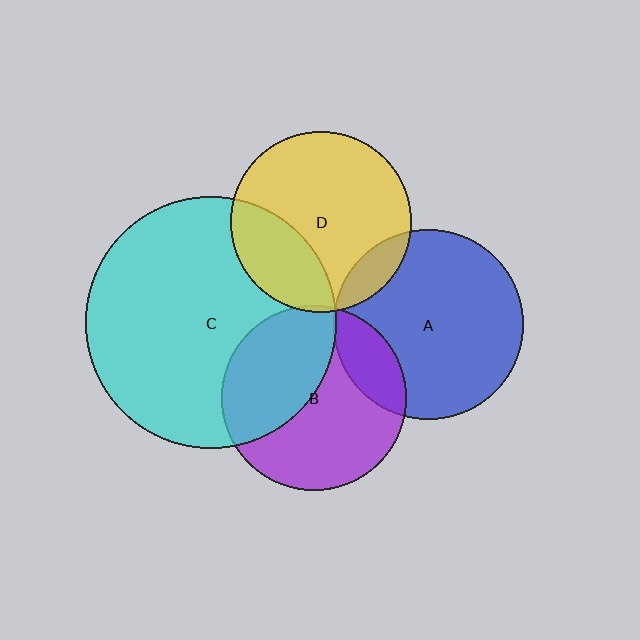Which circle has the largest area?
Circle C (cyan).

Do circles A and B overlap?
Yes.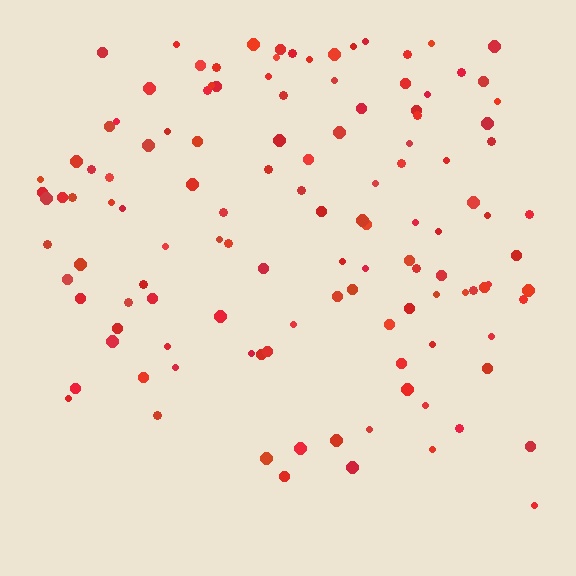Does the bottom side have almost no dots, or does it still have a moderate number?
Still a moderate number, just noticeably fewer than the top.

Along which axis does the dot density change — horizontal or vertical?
Vertical.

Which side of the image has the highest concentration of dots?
The top.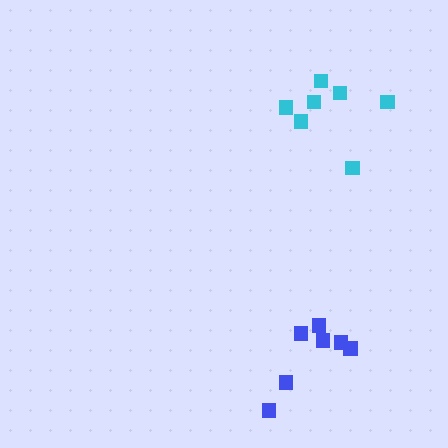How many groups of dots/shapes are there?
There are 2 groups.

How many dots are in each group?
Group 1: 7 dots, Group 2: 7 dots (14 total).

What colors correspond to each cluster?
The clusters are colored: blue, cyan.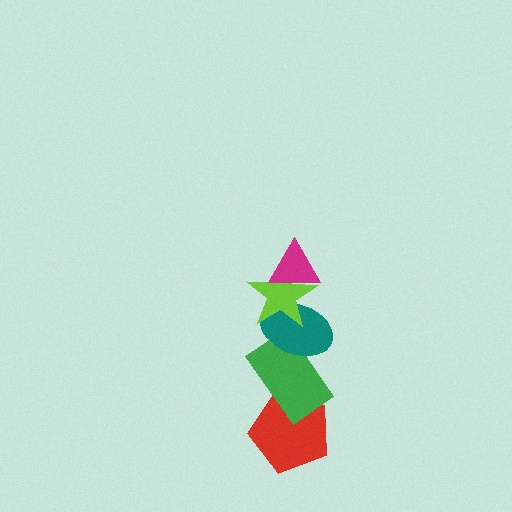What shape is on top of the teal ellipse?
The lime star is on top of the teal ellipse.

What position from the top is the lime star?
The lime star is 2nd from the top.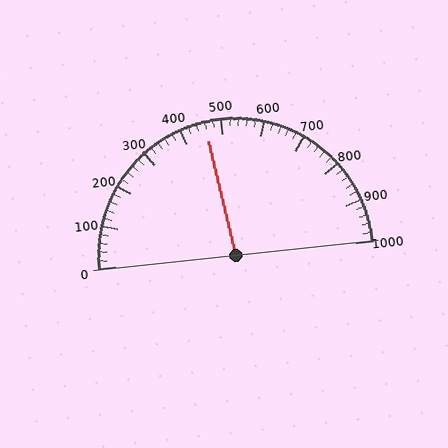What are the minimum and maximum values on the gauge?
The gauge ranges from 0 to 1000.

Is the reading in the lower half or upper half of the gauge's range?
The reading is in the lower half of the range (0 to 1000).